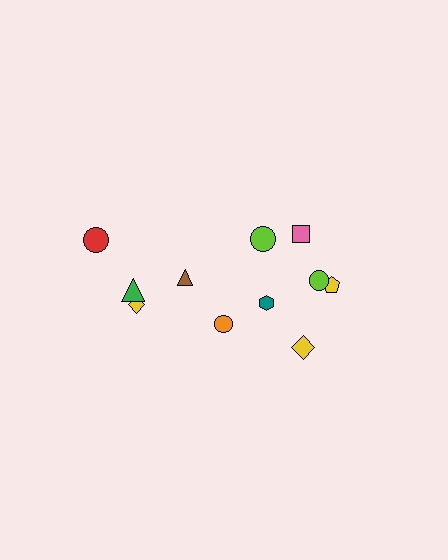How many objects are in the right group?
There are 7 objects.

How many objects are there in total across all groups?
There are 11 objects.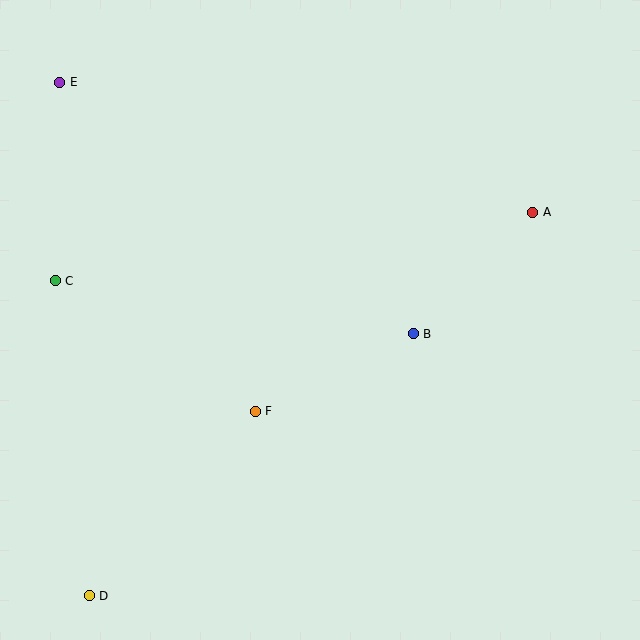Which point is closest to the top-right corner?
Point A is closest to the top-right corner.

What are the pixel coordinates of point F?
Point F is at (255, 411).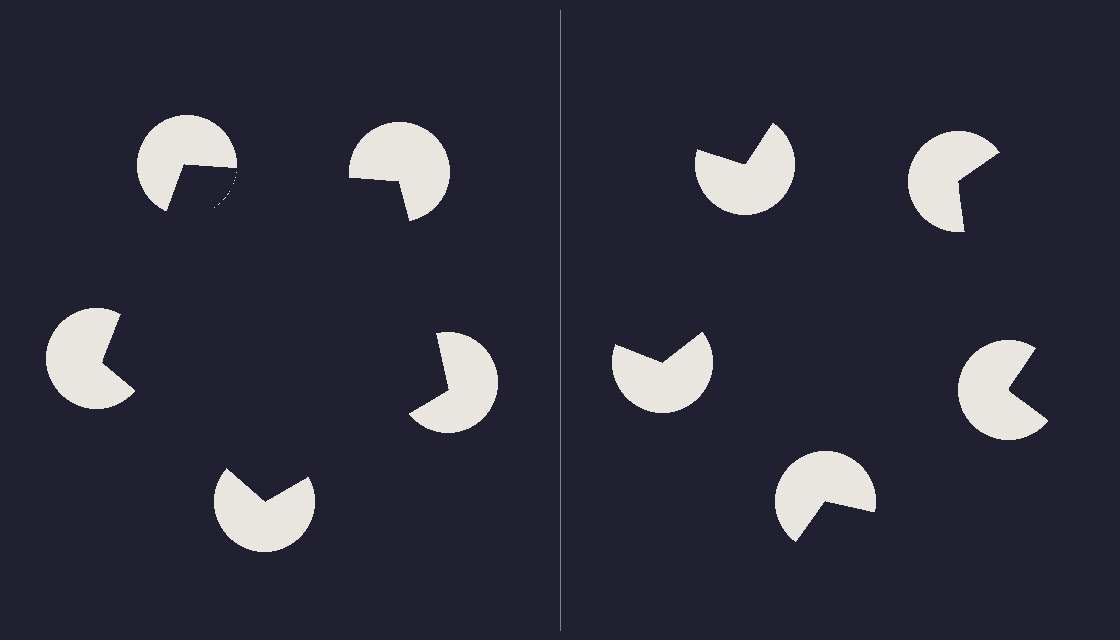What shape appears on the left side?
An illusory pentagon.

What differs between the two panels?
The pac-man discs are positioned identically on both sides; only the wedge orientations differ. On the left they align to a pentagon; on the right they are misaligned.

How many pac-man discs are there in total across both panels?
10 — 5 on each side.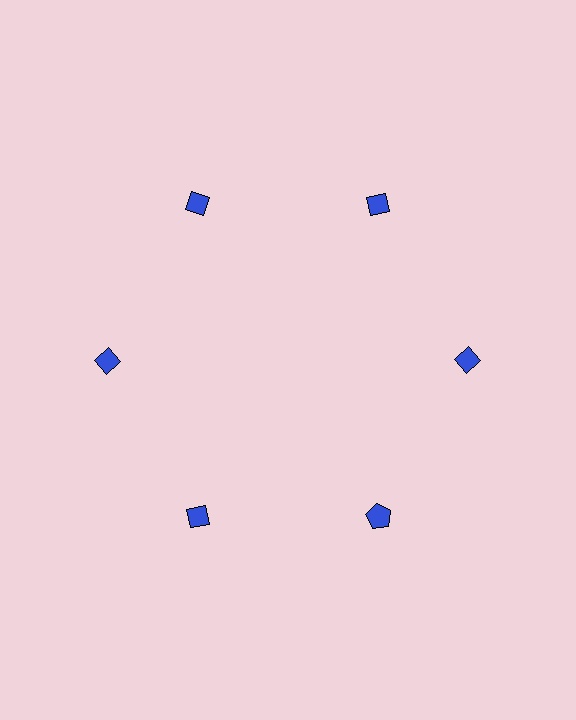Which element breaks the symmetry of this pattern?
The blue pentagon at roughly the 5 o'clock position breaks the symmetry. All other shapes are blue diamonds.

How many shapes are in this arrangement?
There are 6 shapes arranged in a ring pattern.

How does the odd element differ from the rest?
It has a different shape: pentagon instead of diamond.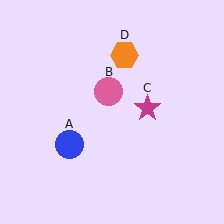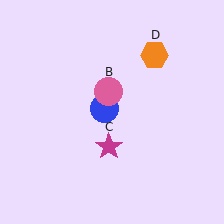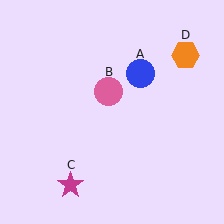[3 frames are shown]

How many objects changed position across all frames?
3 objects changed position: blue circle (object A), magenta star (object C), orange hexagon (object D).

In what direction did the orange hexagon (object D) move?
The orange hexagon (object D) moved right.